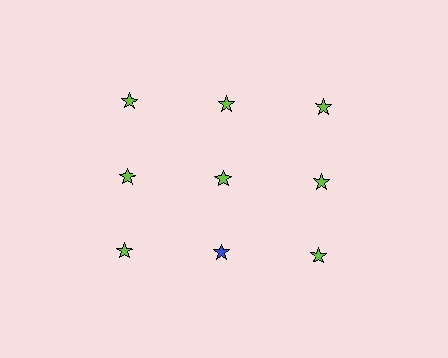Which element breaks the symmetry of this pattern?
The blue star in the third row, second from left column breaks the symmetry. All other shapes are lime stars.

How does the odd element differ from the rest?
It has a different color: blue instead of lime.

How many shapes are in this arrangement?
There are 9 shapes arranged in a grid pattern.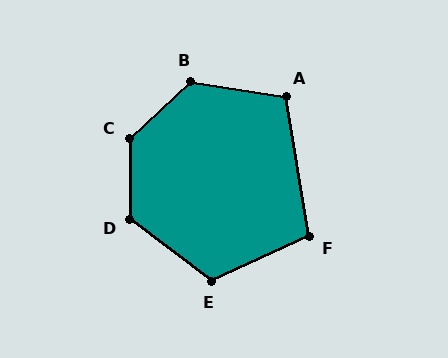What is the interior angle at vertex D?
Approximately 127 degrees (obtuse).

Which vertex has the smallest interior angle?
F, at approximately 105 degrees.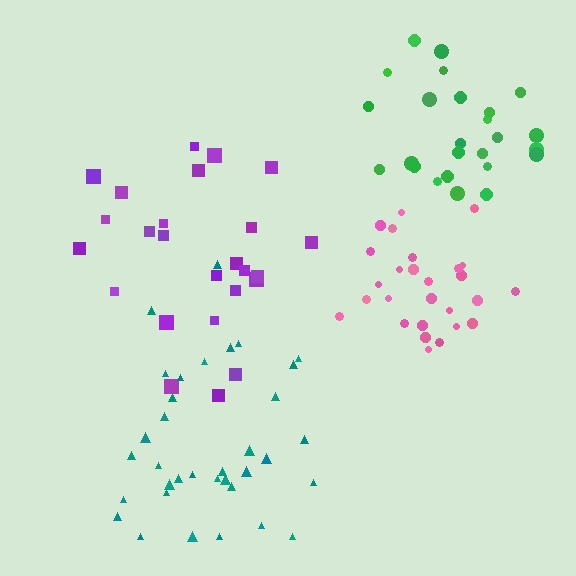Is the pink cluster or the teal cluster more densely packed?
Pink.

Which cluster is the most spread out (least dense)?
Purple.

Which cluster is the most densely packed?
Pink.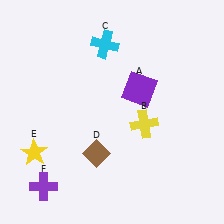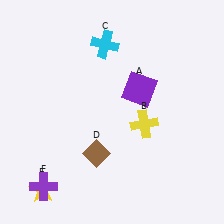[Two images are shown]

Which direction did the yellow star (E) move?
The yellow star (E) moved down.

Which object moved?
The yellow star (E) moved down.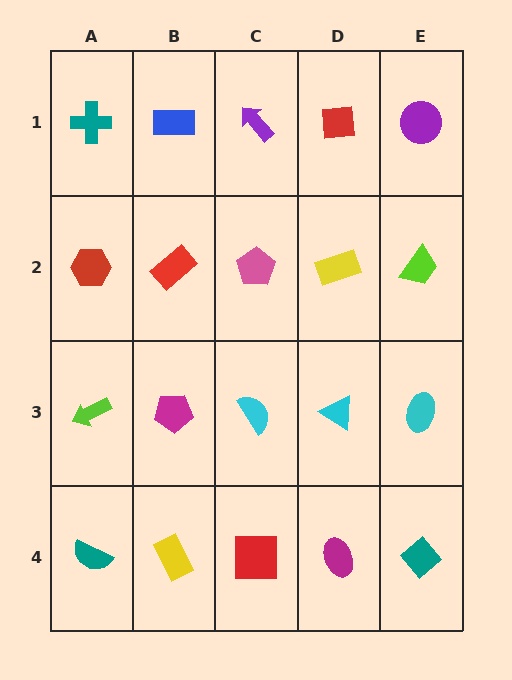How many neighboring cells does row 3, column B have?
4.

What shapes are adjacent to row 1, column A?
A red hexagon (row 2, column A), a blue rectangle (row 1, column B).